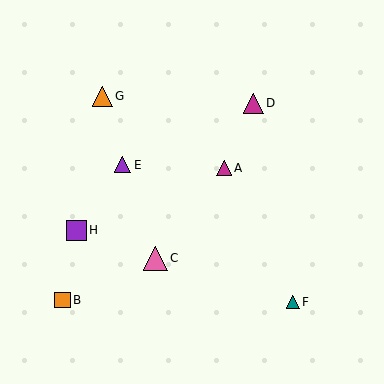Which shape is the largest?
The pink triangle (labeled C) is the largest.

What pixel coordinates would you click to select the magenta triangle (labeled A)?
Click at (224, 168) to select the magenta triangle A.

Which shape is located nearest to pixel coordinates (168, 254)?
The pink triangle (labeled C) at (155, 258) is nearest to that location.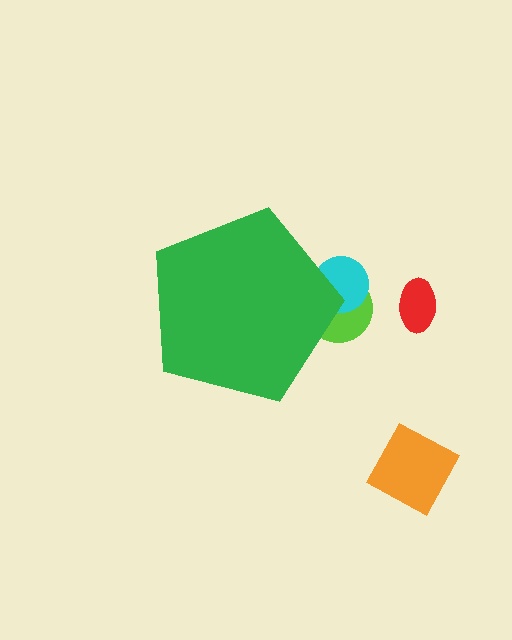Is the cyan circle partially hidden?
Yes, the cyan circle is partially hidden behind the green pentagon.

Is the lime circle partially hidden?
Yes, the lime circle is partially hidden behind the green pentagon.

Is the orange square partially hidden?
No, the orange square is fully visible.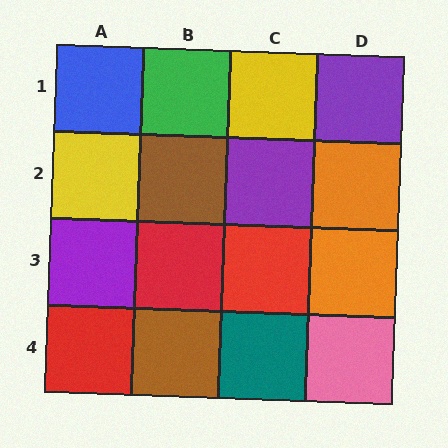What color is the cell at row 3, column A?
Purple.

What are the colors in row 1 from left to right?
Blue, green, yellow, purple.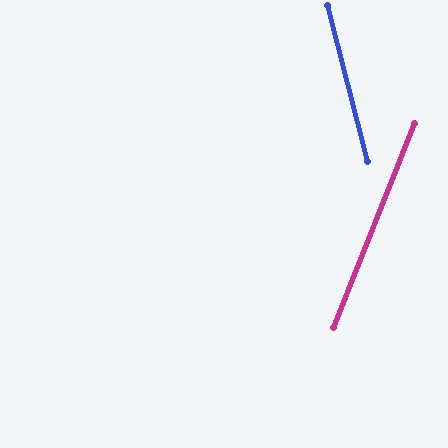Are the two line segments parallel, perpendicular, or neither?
Neither parallel nor perpendicular — they differ by about 36°.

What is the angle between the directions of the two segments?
Approximately 36 degrees.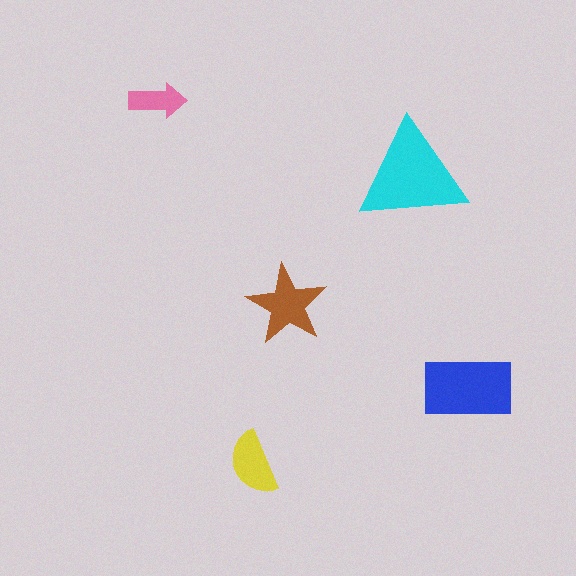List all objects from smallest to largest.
The pink arrow, the yellow semicircle, the brown star, the blue rectangle, the cyan triangle.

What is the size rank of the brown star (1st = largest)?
3rd.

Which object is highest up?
The pink arrow is topmost.